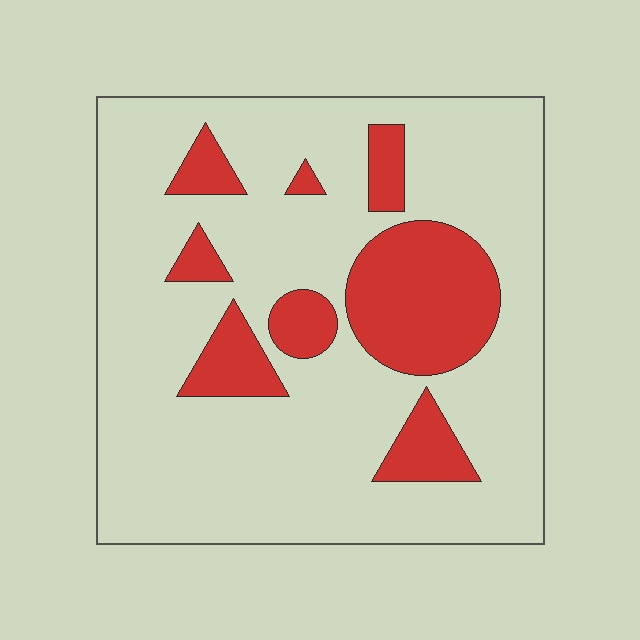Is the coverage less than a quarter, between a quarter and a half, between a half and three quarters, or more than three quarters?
Less than a quarter.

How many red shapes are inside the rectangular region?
8.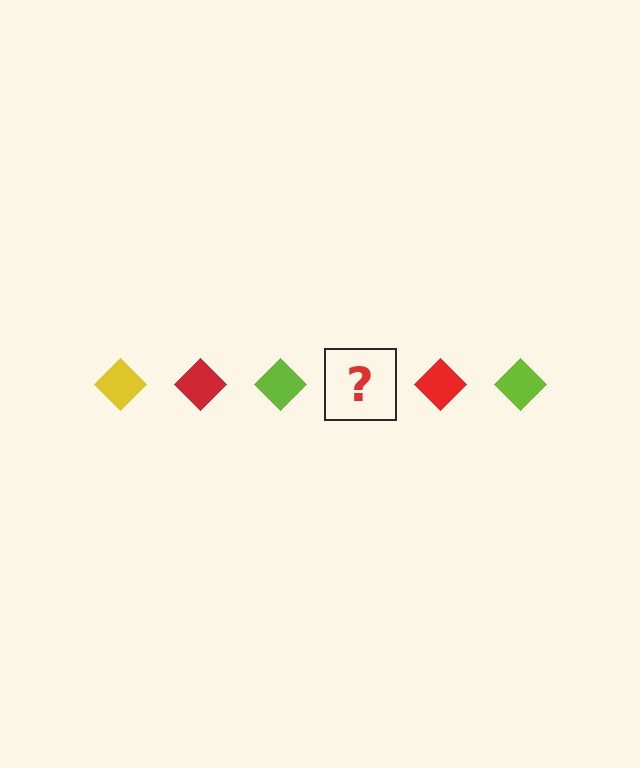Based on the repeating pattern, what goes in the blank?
The blank should be a yellow diamond.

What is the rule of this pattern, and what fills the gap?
The rule is that the pattern cycles through yellow, red, lime diamonds. The gap should be filled with a yellow diamond.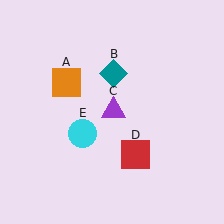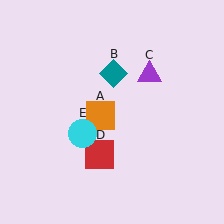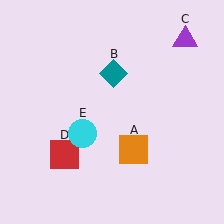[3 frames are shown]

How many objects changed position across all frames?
3 objects changed position: orange square (object A), purple triangle (object C), red square (object D).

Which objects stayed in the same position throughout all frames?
Teal diamond (object B) and cyan circle (object E) remained stationary.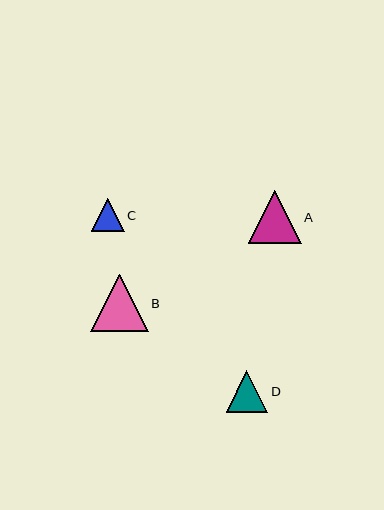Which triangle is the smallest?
Triangle C is the smallest with a size of approximately 33 pixels.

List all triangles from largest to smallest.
From largest to smallest: B, A, D, C.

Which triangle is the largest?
Triangle B is the largest with a size of approximately 57 pixels.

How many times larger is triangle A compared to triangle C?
Triangle A is approximately 1.6 times the size of triangle C.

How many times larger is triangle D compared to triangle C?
Triangle D is approximately 1.3 times the size of triangle C.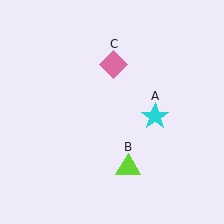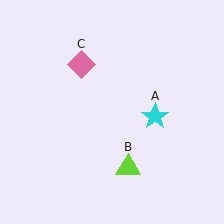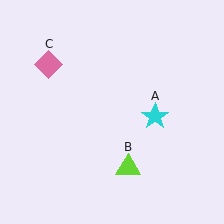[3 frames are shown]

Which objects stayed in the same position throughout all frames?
Cyan star (object A) and lime triangle (object B) remained stationary.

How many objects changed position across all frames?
1 object changed position: pink diamond (object C).